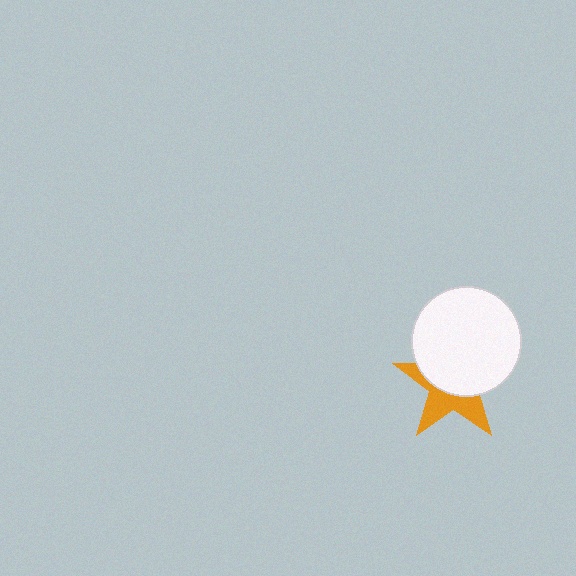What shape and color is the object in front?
The object in front is a white circle.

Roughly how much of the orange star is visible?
A small part of it is visible (roughly 42%).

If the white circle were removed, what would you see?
You would see the complete orange star.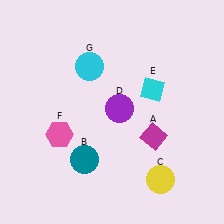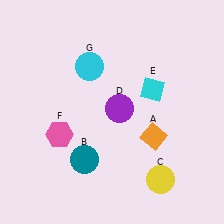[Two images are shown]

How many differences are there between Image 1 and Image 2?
There is 1 difference between the two images.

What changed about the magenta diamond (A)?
In Image 1, A is magenta. In Image 2, it changed to orange.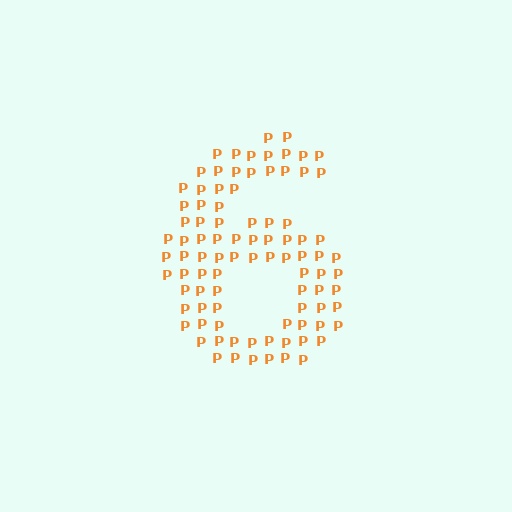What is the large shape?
The large shape is the digit 6.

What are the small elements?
The small elements are letter P's.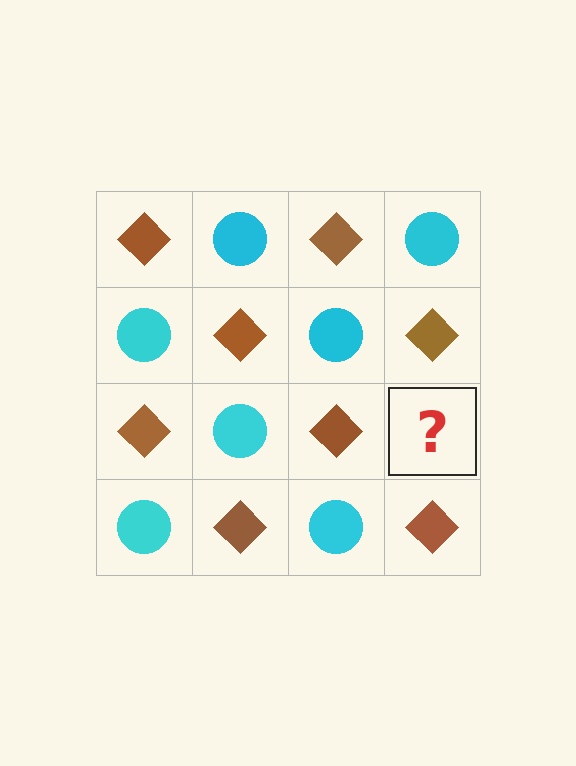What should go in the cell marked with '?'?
The missing cell should contain a cyan circle.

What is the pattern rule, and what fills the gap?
The rule is that it alternates brown diamond and cyan circle in a checkerboard pattern. The gap should be filled with a cyan circle.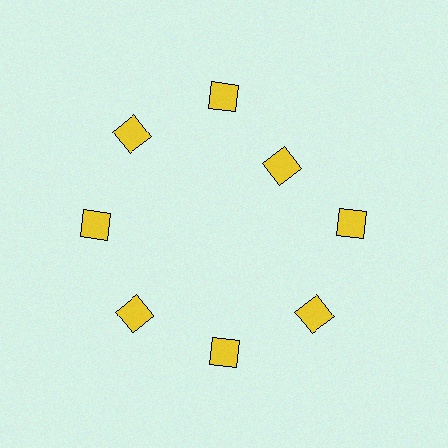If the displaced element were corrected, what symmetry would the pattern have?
It would have 8-fold rotational symmetry — the pattern would map onto itself every 45 degrees.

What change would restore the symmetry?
The symmetry would be restored by moving it outward, back onto the ring so that all 8 diamonds sit at equal angles and equal distance from the center.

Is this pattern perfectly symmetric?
No. The 8 yellow diamonds are arranged in a ring, but one element near the 2 o'clock position is pulled inward toward the center, breaking the 8-fold rotational symmetry.